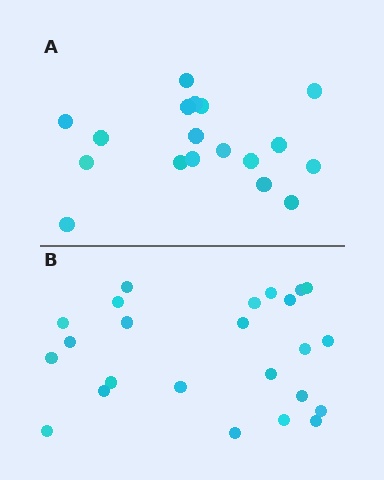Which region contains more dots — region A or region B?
Region B (the bottom region) has more dots.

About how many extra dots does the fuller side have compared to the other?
Region B has about 6 more dots than region A.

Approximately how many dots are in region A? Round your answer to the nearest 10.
About 20 dots. (The exact count is 18, which rounds to 20.)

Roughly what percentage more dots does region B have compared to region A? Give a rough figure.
About 35% more.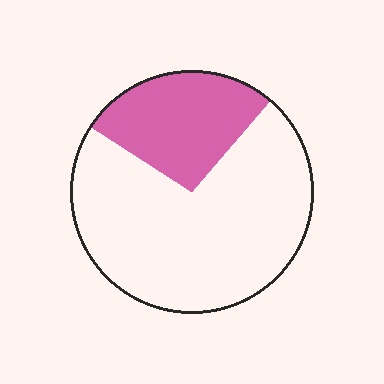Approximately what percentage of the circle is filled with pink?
Approximately 25%.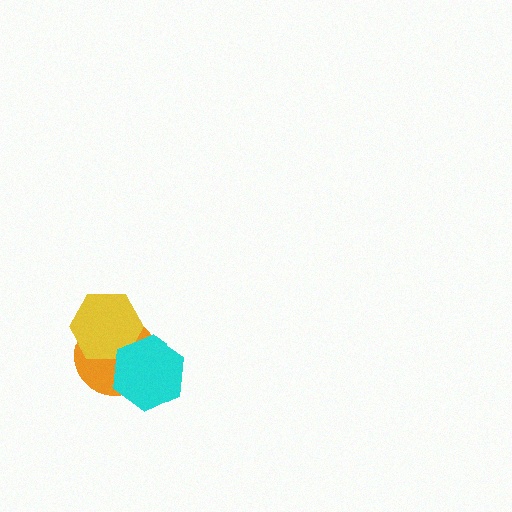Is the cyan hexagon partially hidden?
No, no other shape covers it.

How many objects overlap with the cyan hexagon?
2 objects overlap with the cyan hexagon.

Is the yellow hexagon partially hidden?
Yes, it is partially covered by another shape.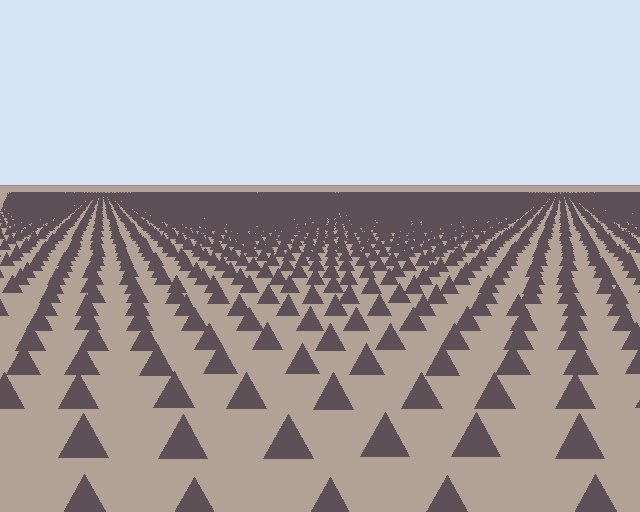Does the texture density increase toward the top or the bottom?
Density increases toward the top.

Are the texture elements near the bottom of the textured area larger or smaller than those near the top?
Larger. Near the bottom, elements are closer to the viewer and appear at a bigger on-screen size.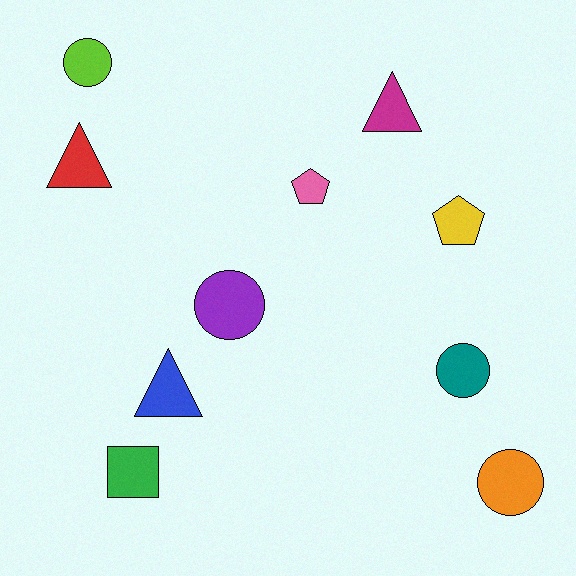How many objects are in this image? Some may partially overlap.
There are 10 objects.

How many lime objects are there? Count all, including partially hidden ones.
There is 1 lime object.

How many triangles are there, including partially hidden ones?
There are 3 triangles.